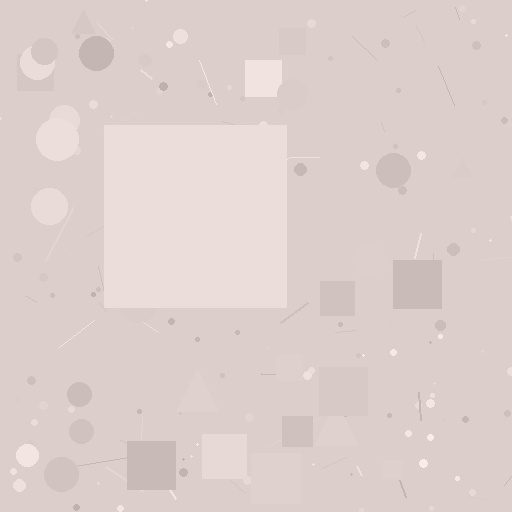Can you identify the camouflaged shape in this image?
The camouflaged shape is a square.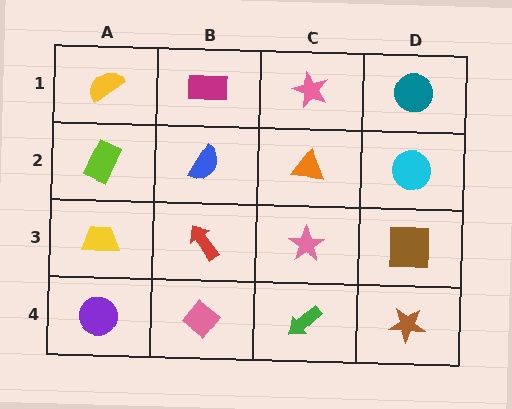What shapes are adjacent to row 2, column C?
A pink star (row 1, column C), a pink star (row 3, column C), a blue semicircle (row 2, column B), a cyan circle (row 2, column D).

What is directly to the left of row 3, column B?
A yellow trapezoid.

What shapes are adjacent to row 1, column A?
A lime rectangle (row 2, column A), a magenta rectangle (row 1, column B).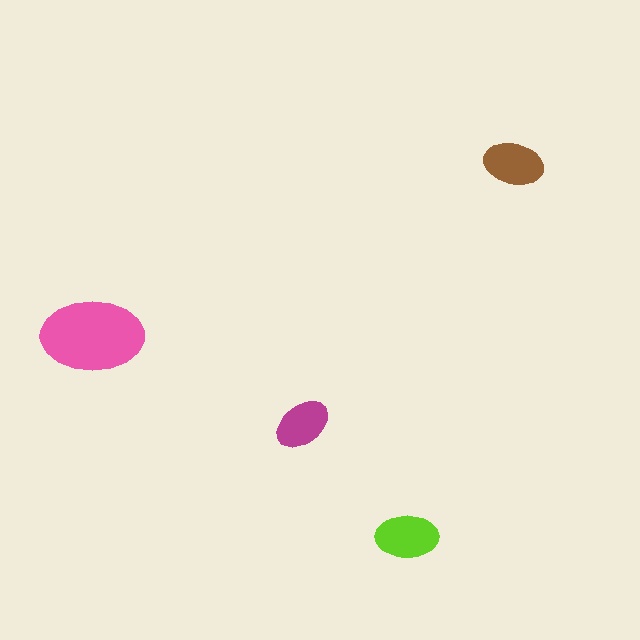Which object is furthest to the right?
The brown ellipse is rightmost.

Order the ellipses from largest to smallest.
the pink one, the lime one, the brown one, the magenta one.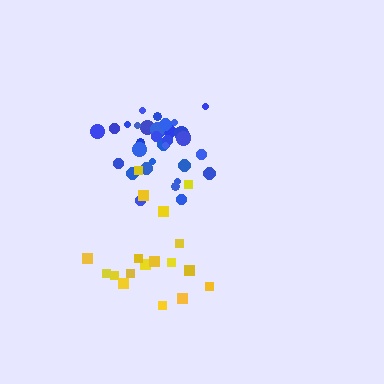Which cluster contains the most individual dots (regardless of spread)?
Blue (34).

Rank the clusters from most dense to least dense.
blue, yellow.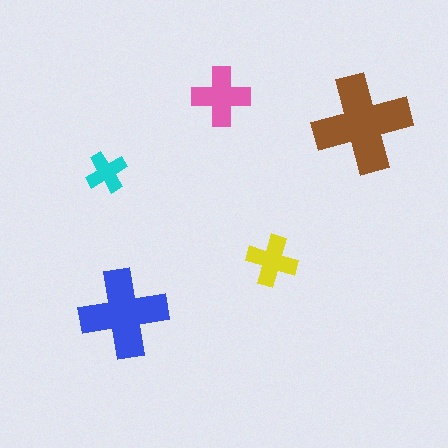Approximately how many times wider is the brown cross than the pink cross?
About 1.5 times wider.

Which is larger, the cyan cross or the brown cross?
The brown one.